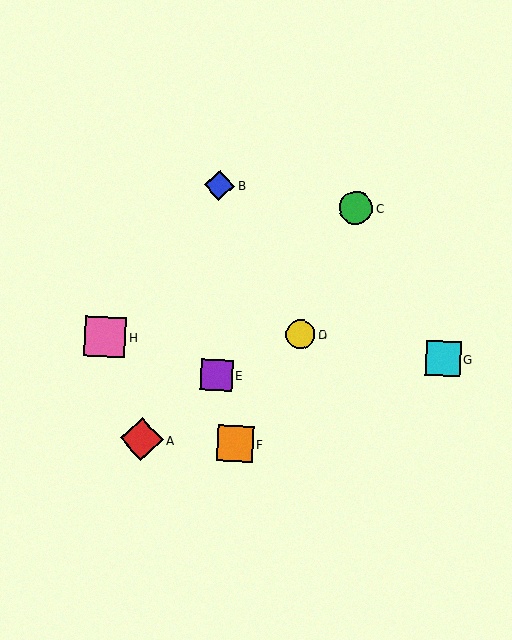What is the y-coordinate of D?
Object D is at y≈334.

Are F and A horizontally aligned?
Yes, both are at y≈444.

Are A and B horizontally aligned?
No, A is at y≈439 and B is at y≈185.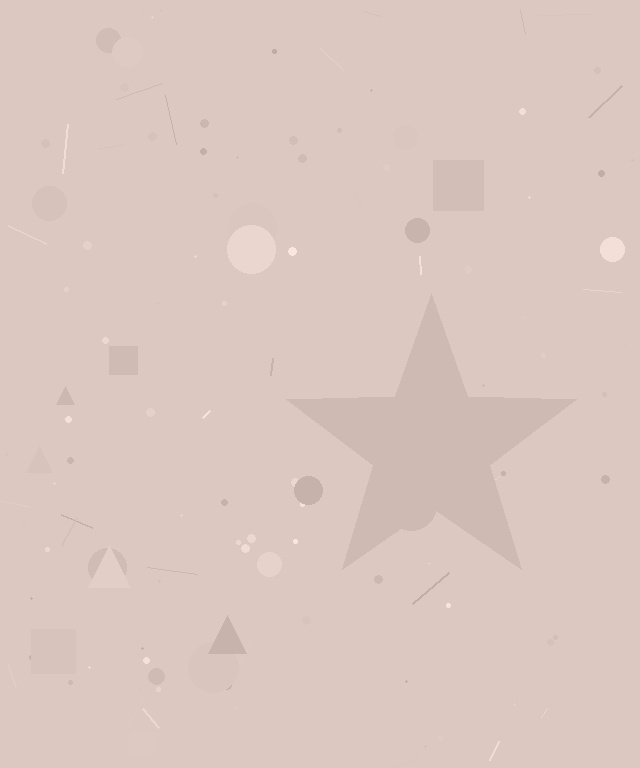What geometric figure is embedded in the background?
A star is embedded in the background.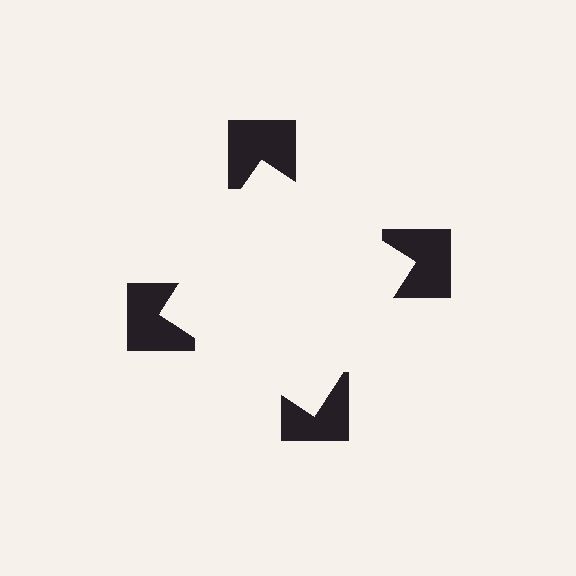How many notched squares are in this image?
There are 4 — one at each vertex of the illusory square.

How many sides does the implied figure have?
4 sides.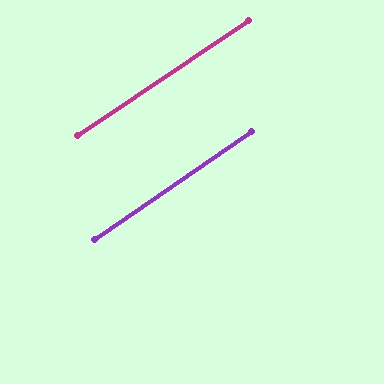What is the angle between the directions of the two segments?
Approximately 0 degrees.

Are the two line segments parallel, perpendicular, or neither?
Parallel — their directions differ by only 0.4°.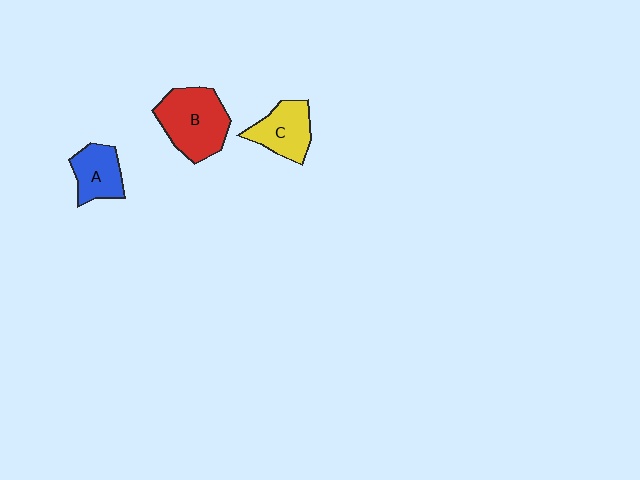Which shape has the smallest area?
Shape A (blue).